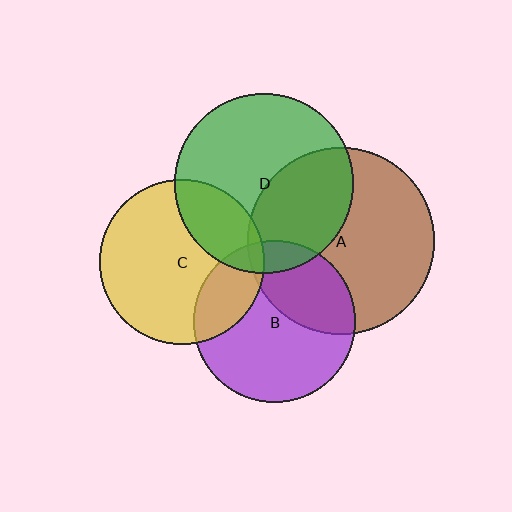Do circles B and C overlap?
Yes.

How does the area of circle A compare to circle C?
Approximately 1.3 times.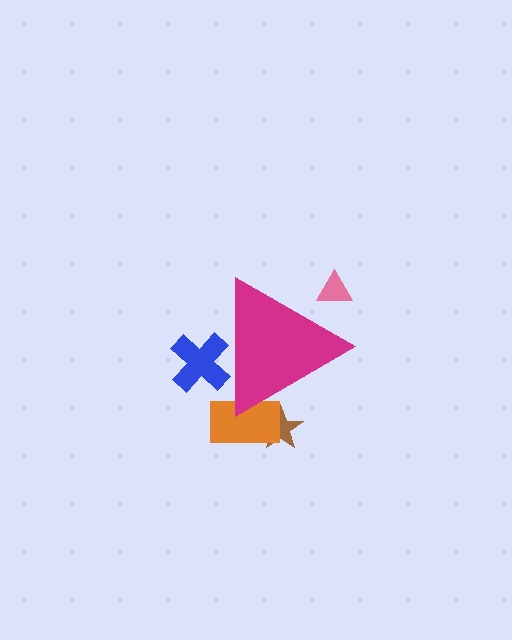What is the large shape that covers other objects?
A magenta triangle.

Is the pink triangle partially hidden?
Yes, the pink triangle is partially hidden behind the magenta triangle.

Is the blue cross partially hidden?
Yes, the blue cross is partially hidden behind the magenta triangle.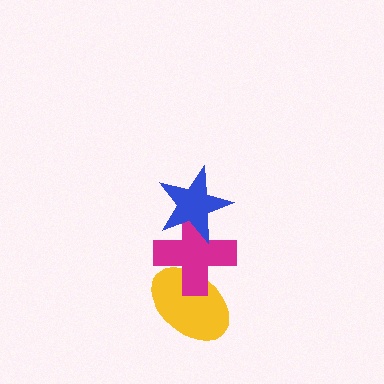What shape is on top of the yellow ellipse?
The magenta cross is on top of the yellow ellipse.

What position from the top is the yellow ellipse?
The yellow ellipse is 3rd from the top.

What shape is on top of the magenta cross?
The blue star is on top of the magenta cross.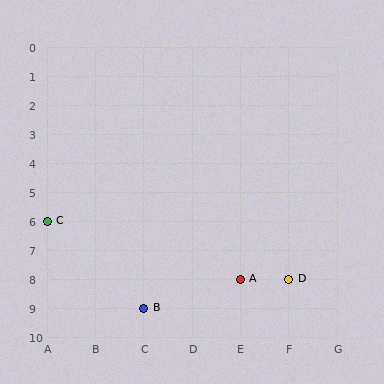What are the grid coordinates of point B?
Point B is at grid coordinates (C, 9).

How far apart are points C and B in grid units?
Points C and B are 2 columns and 3 rows apart (about 3.6 grid units diagonally).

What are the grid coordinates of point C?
Point C is at grid coordinates (A, 6).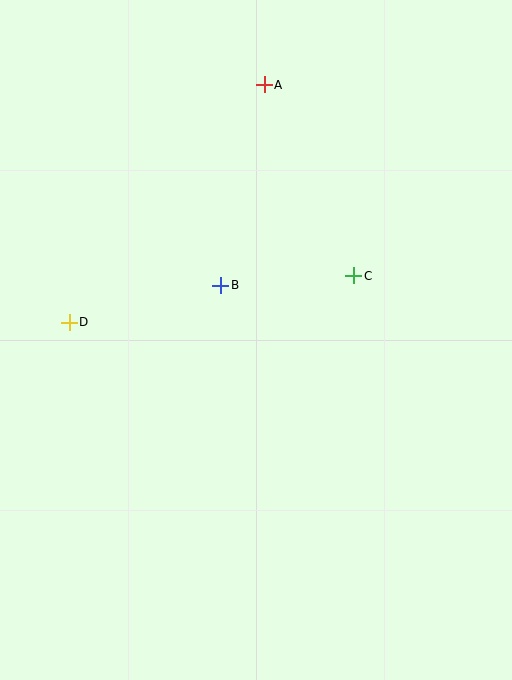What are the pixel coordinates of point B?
Point B is at (221, 285).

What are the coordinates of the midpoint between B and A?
The midpoint between B and A is at (242, 185).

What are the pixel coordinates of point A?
Point A is at (264, 85).